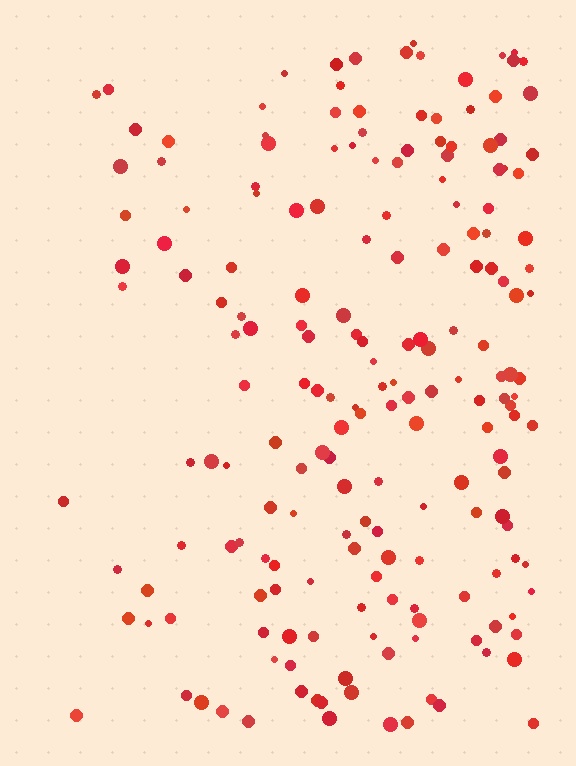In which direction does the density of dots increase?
From left to right, with the right side densest.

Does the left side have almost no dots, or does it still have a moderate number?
Still a moderate number, just noticeably fewer than the right.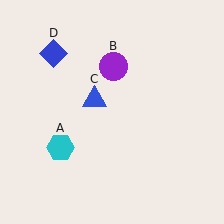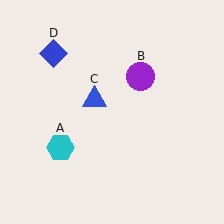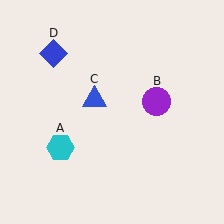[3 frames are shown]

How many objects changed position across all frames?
1 object changed position: purple circle (object B).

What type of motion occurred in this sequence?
The purple circle (object B) rotated clockwise around the center of the scene.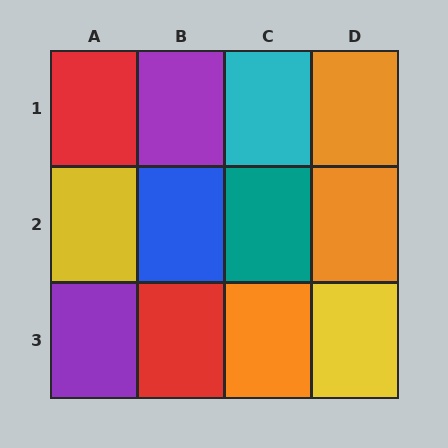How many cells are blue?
1 cell is blue.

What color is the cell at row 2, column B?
Blue.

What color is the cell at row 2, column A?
Yellow.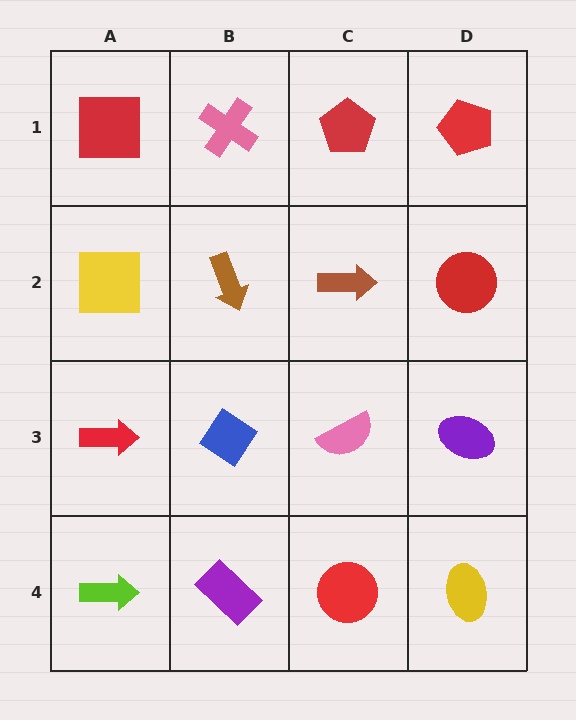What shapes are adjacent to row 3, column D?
A red circle (row 2, column D), a yellow ellipse (row 4, column D), a pink semicircle (row 3, column C).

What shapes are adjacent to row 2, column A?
A red square (row 1, column A), a red arrow (row 3, column A), a brown arrow (row 2, column B).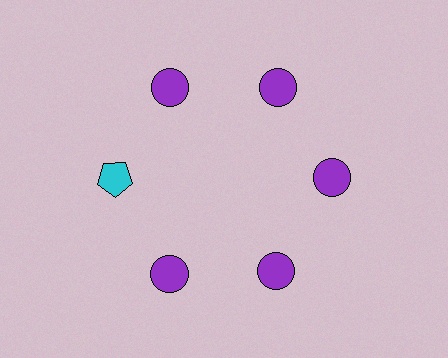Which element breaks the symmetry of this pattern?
The cyan pentagon at roughly the 9 o'clock position breaks the symmetry. All other shapes are purple circles.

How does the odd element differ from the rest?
It differs in both color (cyan instead of purple) and shape (pentagon instead of circle).